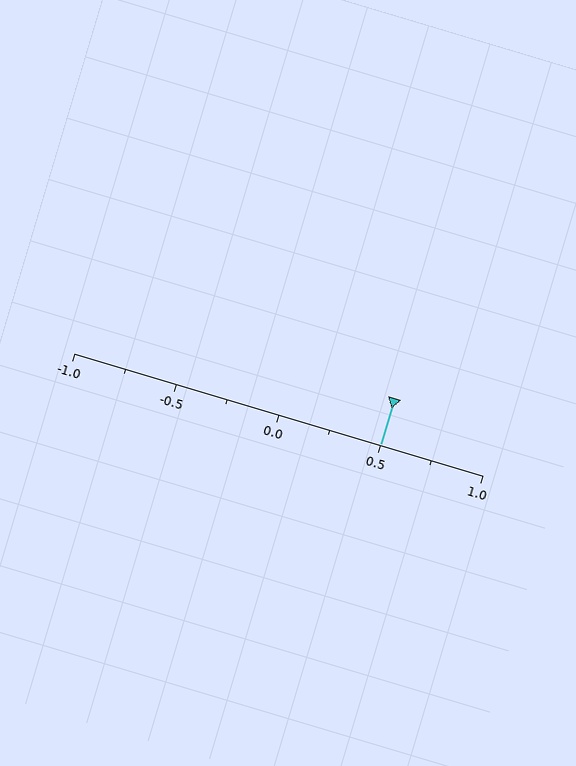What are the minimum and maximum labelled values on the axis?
The axis runs from -1.0 to 1.0.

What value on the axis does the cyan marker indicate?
The marker indicates approximately 0.5.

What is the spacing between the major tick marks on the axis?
The major ticks are spaced 0.5 apart.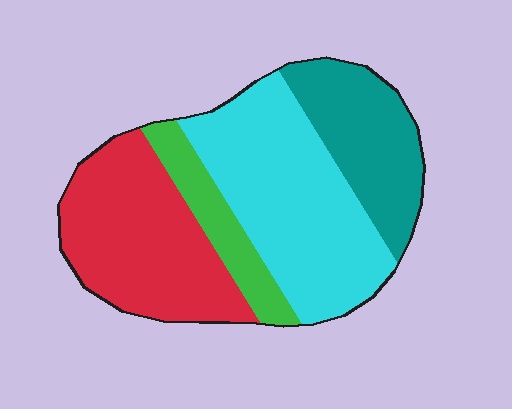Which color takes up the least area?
Green, at roughly 10%.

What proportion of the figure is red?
Red covers about 30% of the figure.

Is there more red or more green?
Red.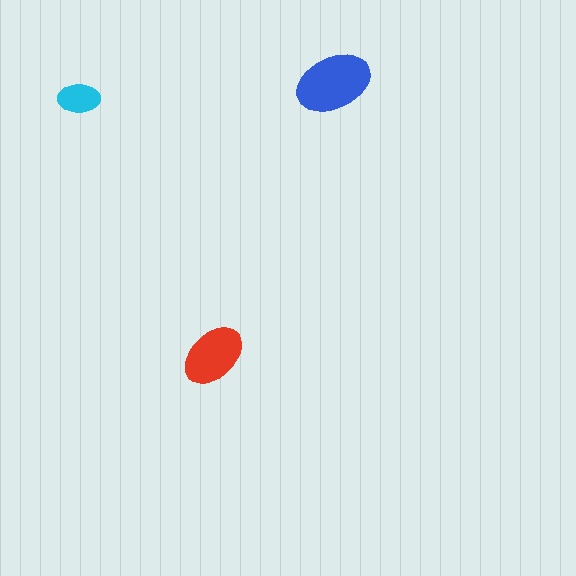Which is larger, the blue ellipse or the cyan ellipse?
The blue one.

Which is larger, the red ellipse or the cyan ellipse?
The red one.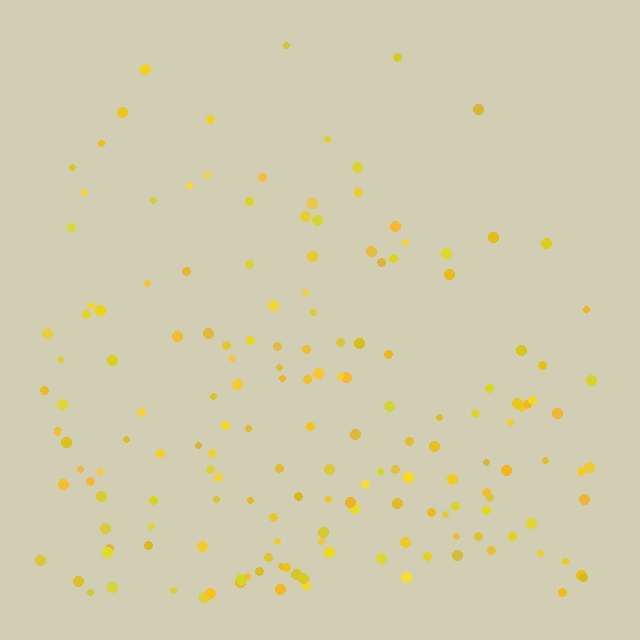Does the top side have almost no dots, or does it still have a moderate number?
Still a moderate number, just noticeably fewer than the bottom.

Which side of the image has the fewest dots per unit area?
The top.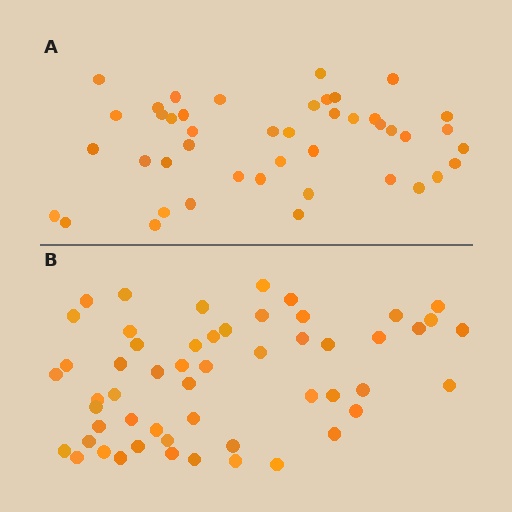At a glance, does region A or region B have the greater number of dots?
Region B (the bottom region) has more dots.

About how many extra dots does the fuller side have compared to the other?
Region B has roughly 10 or so more dots than region A.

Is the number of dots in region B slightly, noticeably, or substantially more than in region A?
Region B has only slightly more — the two regions are fairly close. The ratio is roughly 1.2 to 1.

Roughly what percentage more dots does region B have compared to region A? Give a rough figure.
About 25% more.